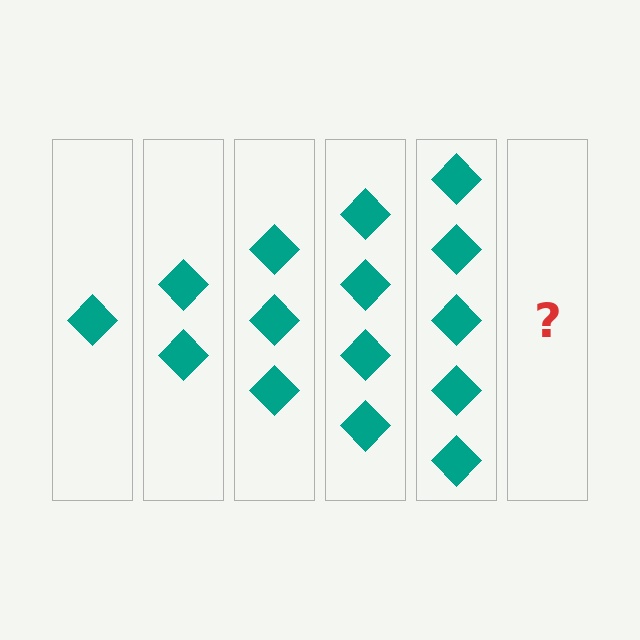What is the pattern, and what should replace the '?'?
The pattern is that each step adds one more diamond. The '?' should be 6 diamonds.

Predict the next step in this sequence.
The next step is 6 diamonds.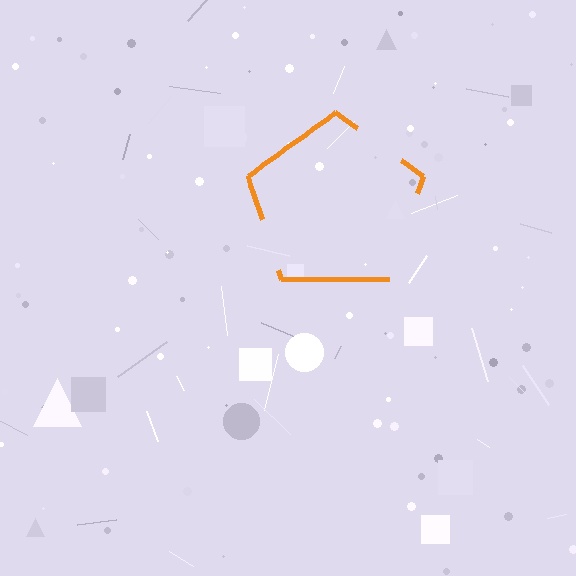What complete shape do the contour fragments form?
The contour fragments form a pentagon.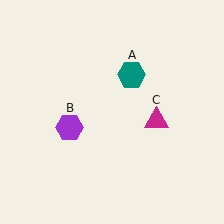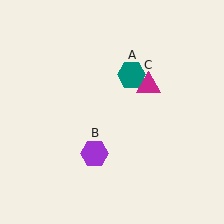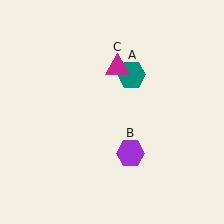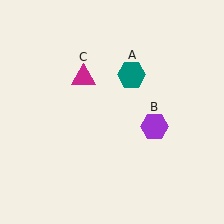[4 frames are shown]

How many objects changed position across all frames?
2 objects changed position: purple hexagon (object B), magenta triangle (object C).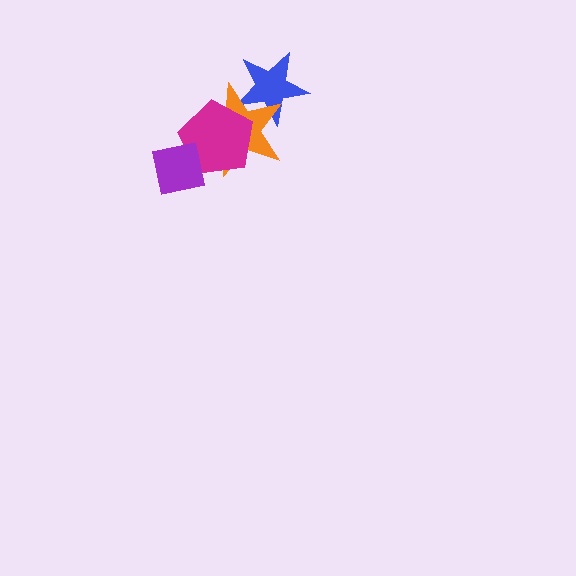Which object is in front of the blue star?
The orange star is in front of the blue star.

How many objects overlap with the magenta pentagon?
2 objects overlap with the magenta pentagon.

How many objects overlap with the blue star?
1 object overlaps with the blue star.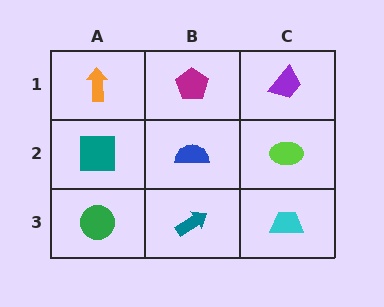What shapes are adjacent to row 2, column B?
A magenta pentagon (row 1, column B), a teal arrow (row 3, column B), a teal square (row 2, column A), a lime ellipse (row 2, column C).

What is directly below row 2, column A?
A green circle.